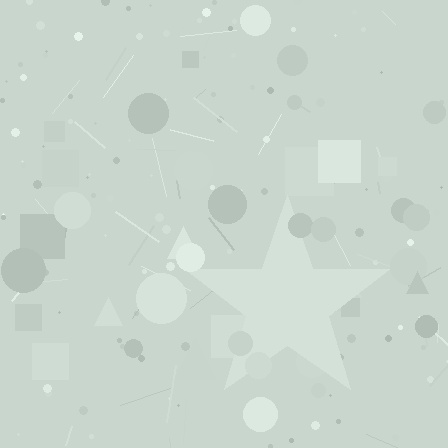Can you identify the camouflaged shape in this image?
The camouflaged shape is a star.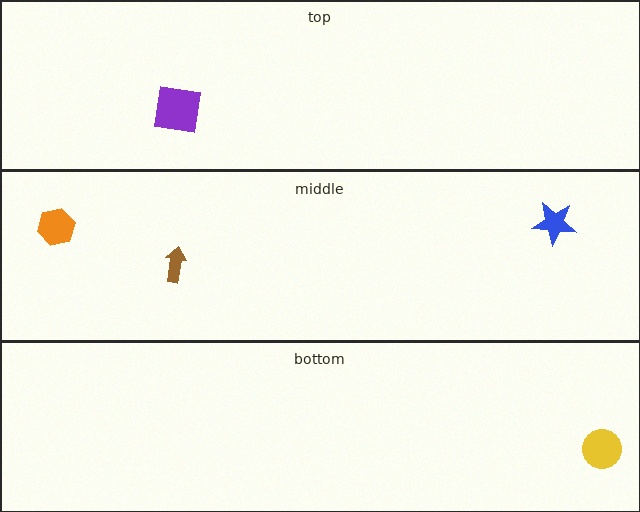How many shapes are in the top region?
1.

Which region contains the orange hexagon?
The middle region.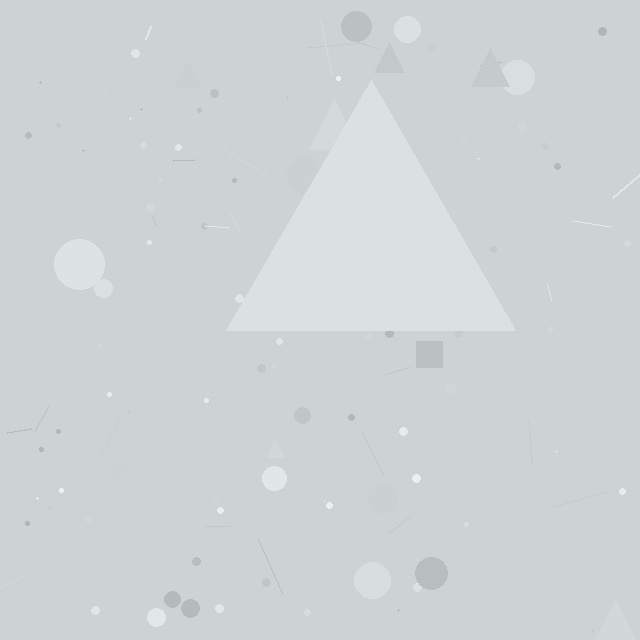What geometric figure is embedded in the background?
A triangle is embedded in the background.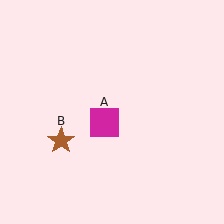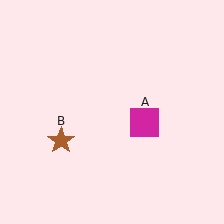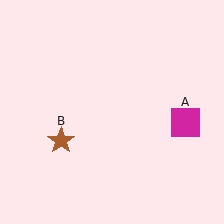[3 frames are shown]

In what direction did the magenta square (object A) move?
The magenta square (object A) moved right.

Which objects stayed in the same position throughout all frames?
Brown star (object B) remained stationary.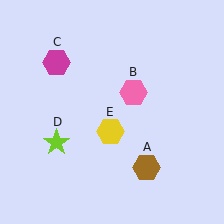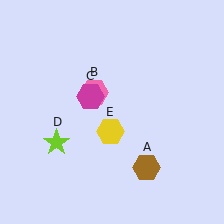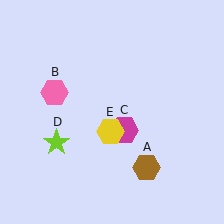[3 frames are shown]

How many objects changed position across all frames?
2 objects changed position: pink hexagon (object B), magenta hexagon (object C).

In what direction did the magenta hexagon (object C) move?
The magenta hexagon (object C) moved down and to the right.